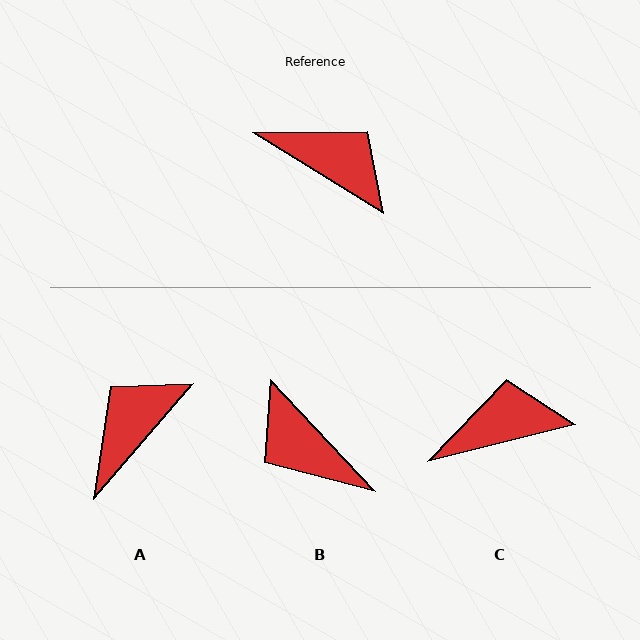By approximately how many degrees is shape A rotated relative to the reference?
Approximately 81 degrees counter-clockwise.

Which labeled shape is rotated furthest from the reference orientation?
B, about 165 degrees away.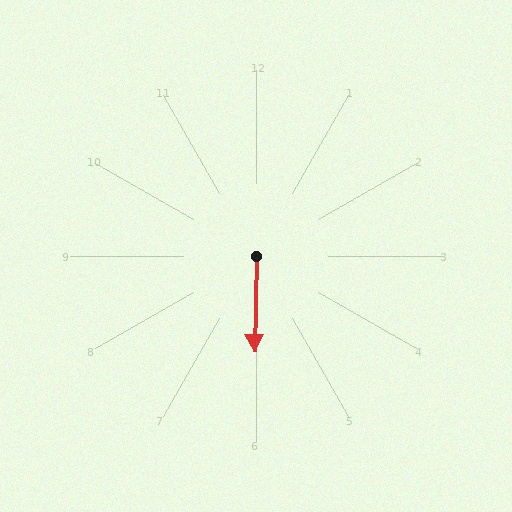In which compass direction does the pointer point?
South.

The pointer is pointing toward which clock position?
Roughly 6 o'clock.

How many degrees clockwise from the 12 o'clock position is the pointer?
Approximately 181 degrees.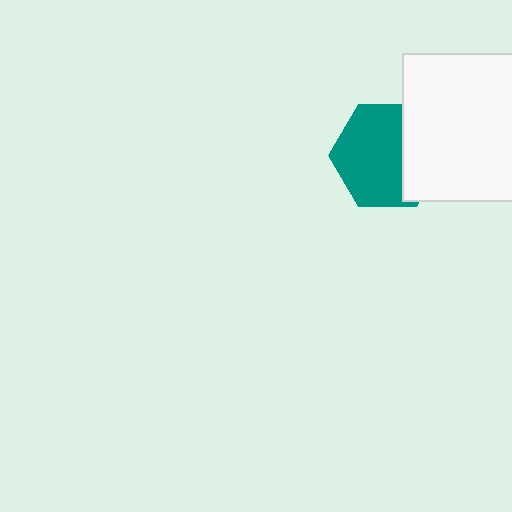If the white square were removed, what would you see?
You would see the complete teal hexagon.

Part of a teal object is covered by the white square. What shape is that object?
It is a hexagon.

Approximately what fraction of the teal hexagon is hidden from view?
Roughly 33% of the teal hexagon is hidden behind the white square.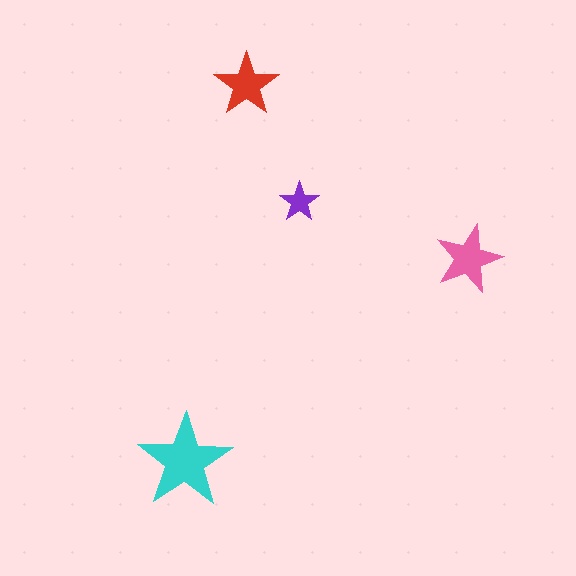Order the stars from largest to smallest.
the cyan one, the pink one, the red one, the purple one.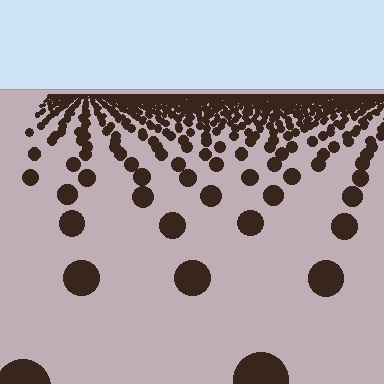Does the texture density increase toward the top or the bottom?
Density increases toward the top.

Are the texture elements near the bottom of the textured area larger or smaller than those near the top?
Larger. Near the bottom, elements are closer to the viewer and appear at a bigger on-screen size.